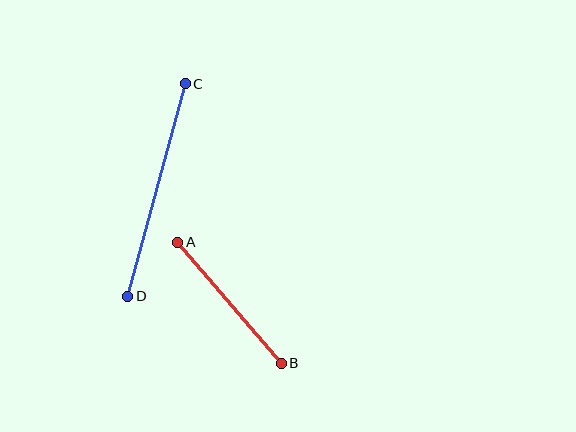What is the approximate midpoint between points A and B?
The midpoint is at approximately (230, 303) pixels.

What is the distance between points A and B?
The distance is approximately 160 pixels.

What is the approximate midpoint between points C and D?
The midpoint is at approximately (156, 190) pixels.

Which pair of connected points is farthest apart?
Points C and D are farthest apart.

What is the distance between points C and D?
The distance is approximately 220 pixels.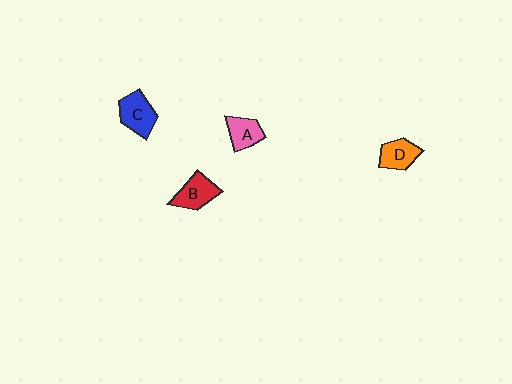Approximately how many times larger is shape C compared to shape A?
Approximately 1.3 times.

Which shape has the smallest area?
Shape A (pink).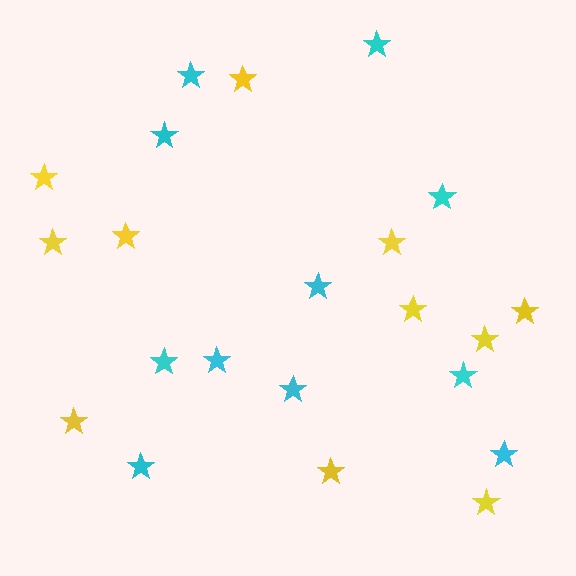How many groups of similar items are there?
There are 2 groups: one group of yellow stars (11) and one group of cyan stars (11).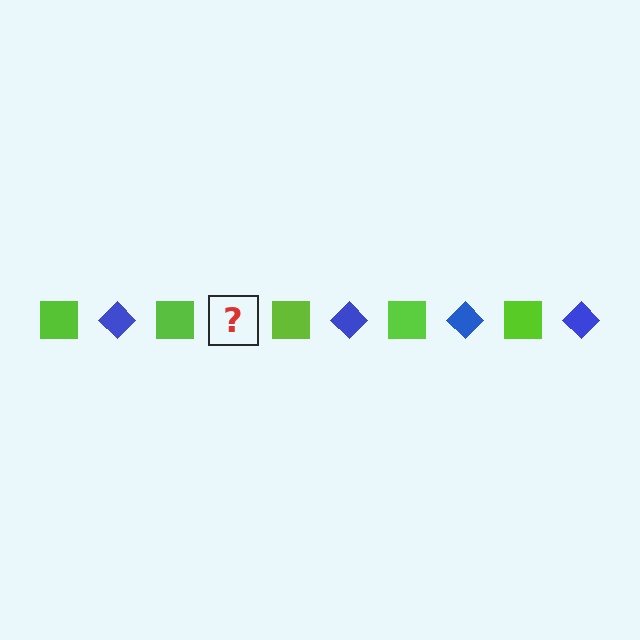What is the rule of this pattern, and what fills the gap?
The rule is that the pattern alternates between lime square and blue diamond. The gap should be filled with a blue diamond.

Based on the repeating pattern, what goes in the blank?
The blank should be a blue diamond.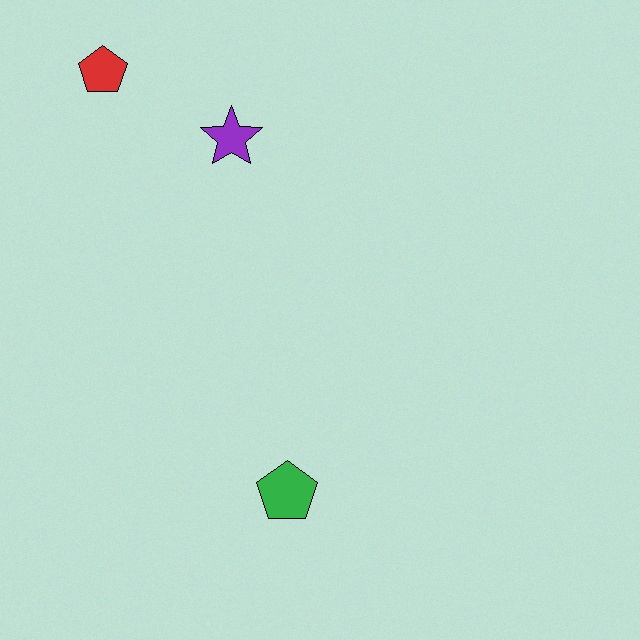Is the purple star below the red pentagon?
Yes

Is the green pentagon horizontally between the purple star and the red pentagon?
No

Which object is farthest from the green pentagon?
The red pentagon is farthest from the green pentagon.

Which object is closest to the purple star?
The red pentagon is closest to the purple star.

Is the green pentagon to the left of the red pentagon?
No